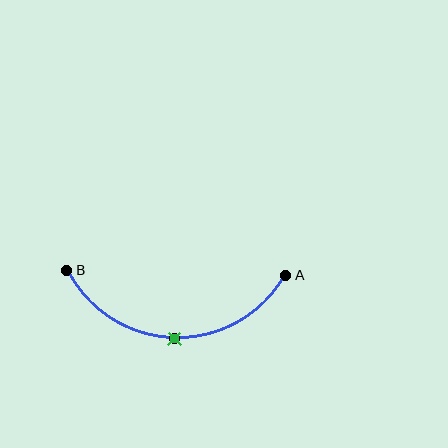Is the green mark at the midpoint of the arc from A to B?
Yes. The green mark lies on the arc at equal arc-length from both A and B — it is the arc midpoint.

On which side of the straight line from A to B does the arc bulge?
The arc bulges below the straight line connecting A and B.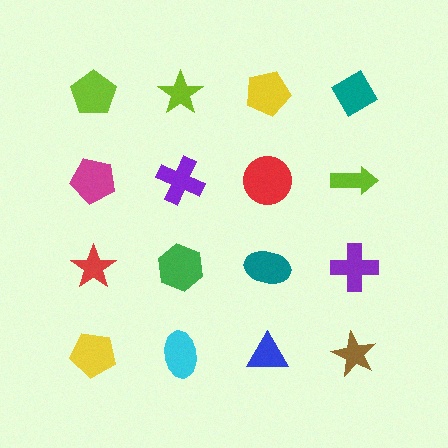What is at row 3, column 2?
A green hexagon.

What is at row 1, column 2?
A lime star.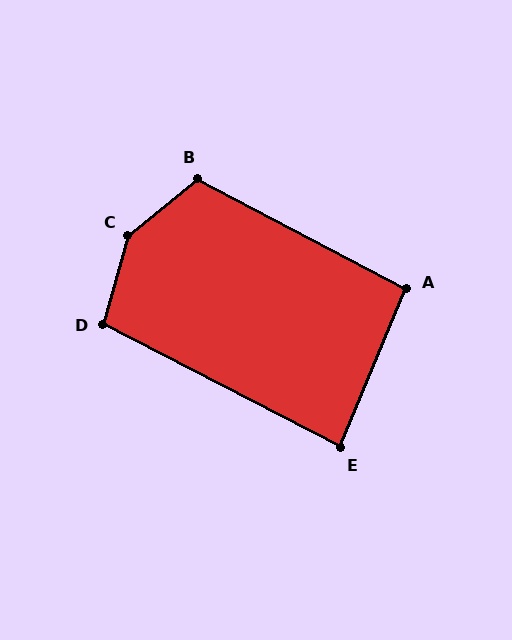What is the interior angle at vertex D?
Approximately 101 degrees (obtuse).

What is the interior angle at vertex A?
Approximately 96 degrees (obtuse).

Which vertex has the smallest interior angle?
E, at approximately 85 degrees.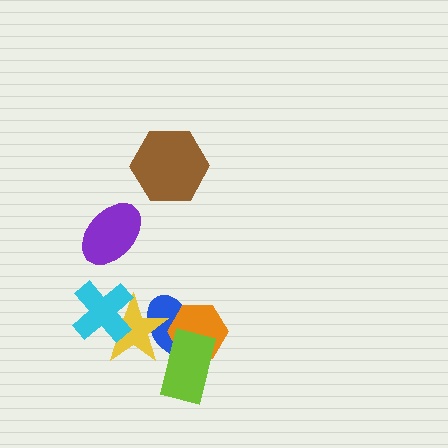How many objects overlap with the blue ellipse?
3 objects overlap with the blue ellipse.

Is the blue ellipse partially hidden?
Yes, it is partially covered by another shape.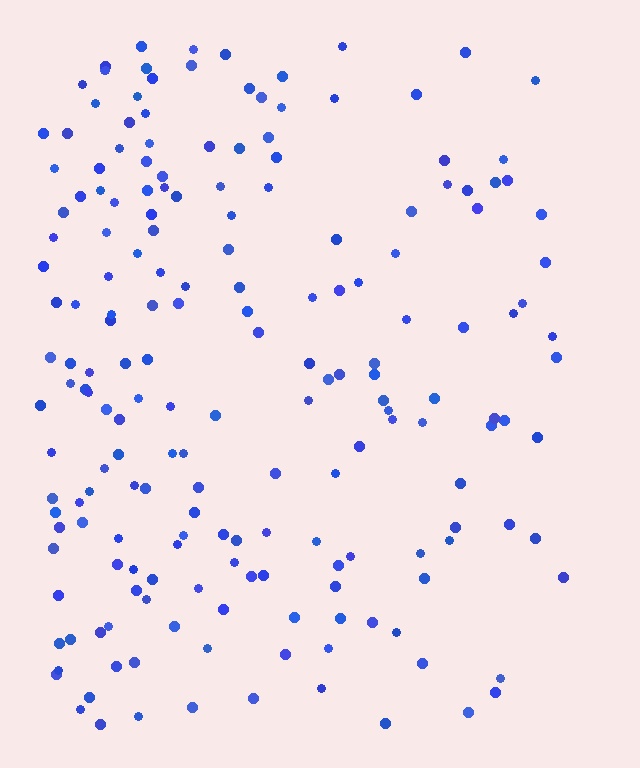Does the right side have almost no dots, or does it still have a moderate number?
Still a moderate number, just noticeably fewer than the left.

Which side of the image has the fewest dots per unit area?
The right.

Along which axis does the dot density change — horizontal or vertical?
Horizontal.